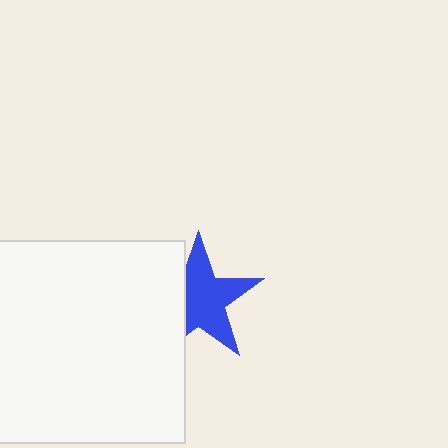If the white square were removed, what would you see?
You would see the complete blue star.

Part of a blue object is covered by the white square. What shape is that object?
It is a star.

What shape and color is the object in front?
The object in front is a white square.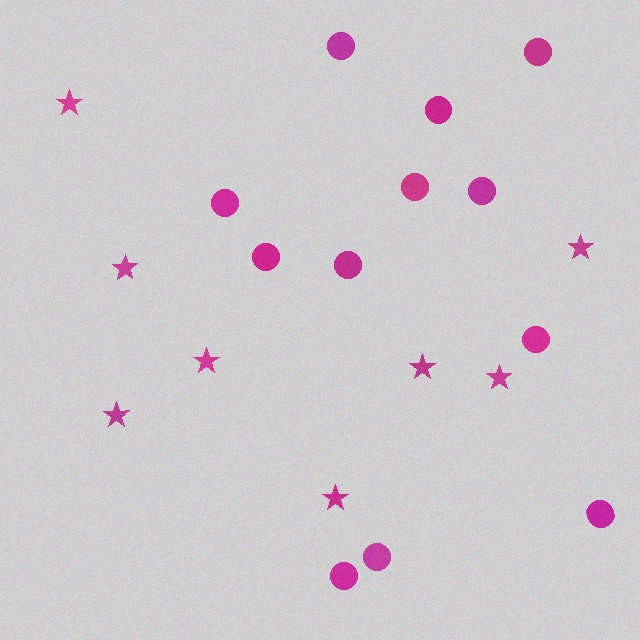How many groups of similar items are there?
There are 2 groups: one group of stars (8) and one group of circles (12).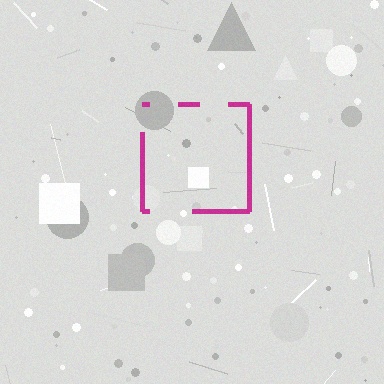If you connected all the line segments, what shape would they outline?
They would outline a square.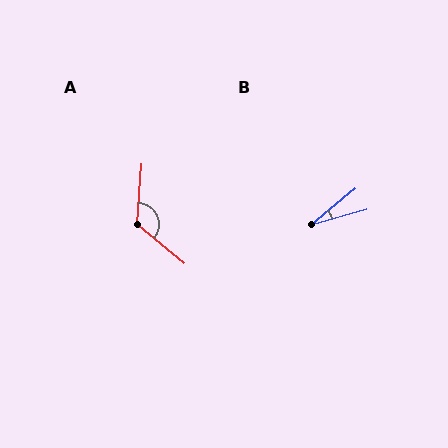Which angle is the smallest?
B, at approximately 24 degrees.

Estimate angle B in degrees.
Approximately 24 degrees.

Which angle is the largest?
A, at approximately 126 degrees.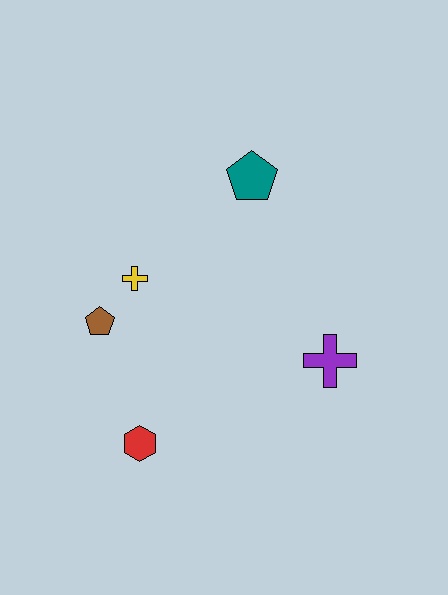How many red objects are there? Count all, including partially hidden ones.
There is 1 red object.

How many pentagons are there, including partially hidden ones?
There are 2 pentagons.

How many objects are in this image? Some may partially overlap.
There are 5 objects.